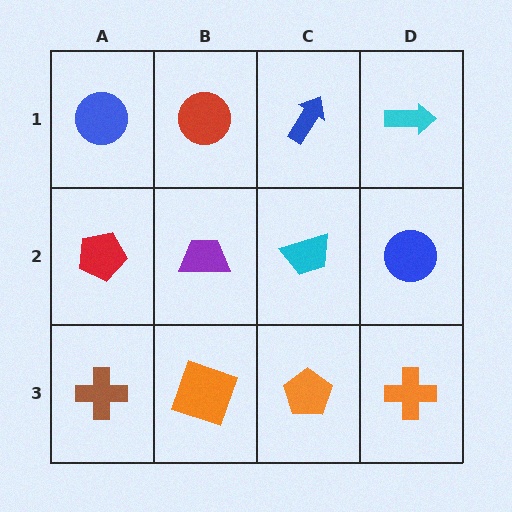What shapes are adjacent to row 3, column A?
A red pentagon (row 2, column A), an orange square (row 3, column B).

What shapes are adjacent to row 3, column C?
A cyan trapezoid (row 2, column C), an orange square (row 3, column B), an orange cross (row 3, column D).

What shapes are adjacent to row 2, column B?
A red circle (row 1, column B), an orange square (row 3, column B), a red pentagon (row 2, column A), a cyan trapezoid (row 2, column C).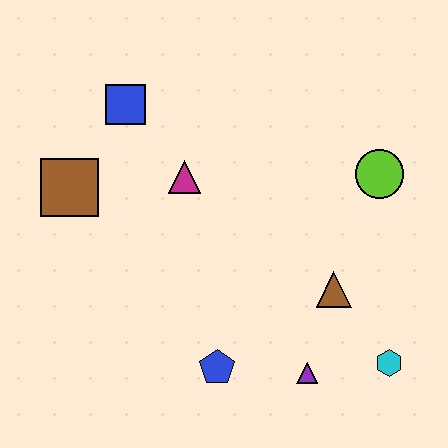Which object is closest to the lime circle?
The brown triangle is closest to the lime circle.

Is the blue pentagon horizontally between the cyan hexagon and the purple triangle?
No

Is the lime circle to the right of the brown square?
Yes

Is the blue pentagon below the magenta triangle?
Yes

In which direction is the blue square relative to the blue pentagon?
The blue square is above the blue pentagon.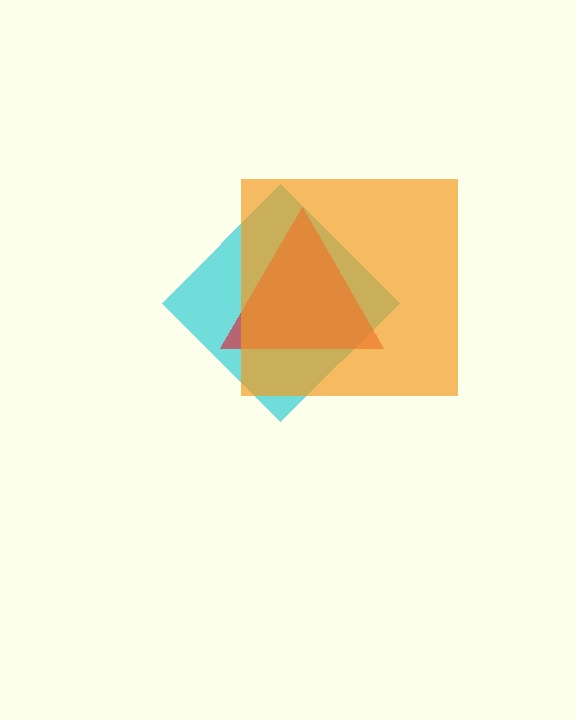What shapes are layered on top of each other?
The layered shapes are: a cyan diamond, a red triangle, an orange square.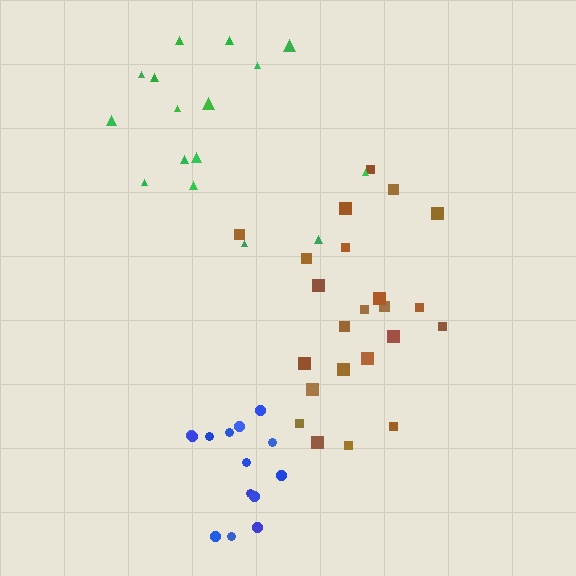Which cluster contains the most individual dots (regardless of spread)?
Brown (23).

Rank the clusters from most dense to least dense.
blue, brown, green.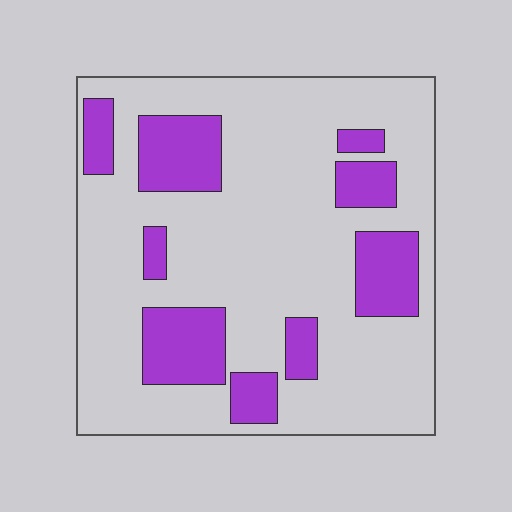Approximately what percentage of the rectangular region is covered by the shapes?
Approximately 25%.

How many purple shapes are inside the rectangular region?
9.